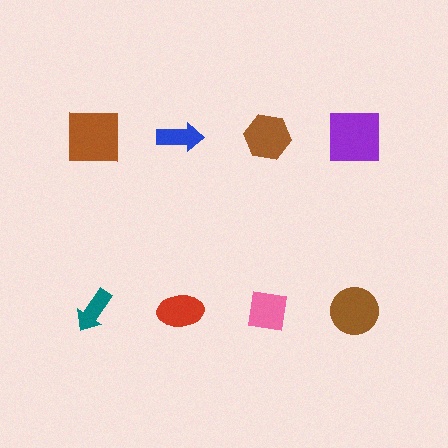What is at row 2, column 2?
A red ellipse.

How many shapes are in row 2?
4 shapes.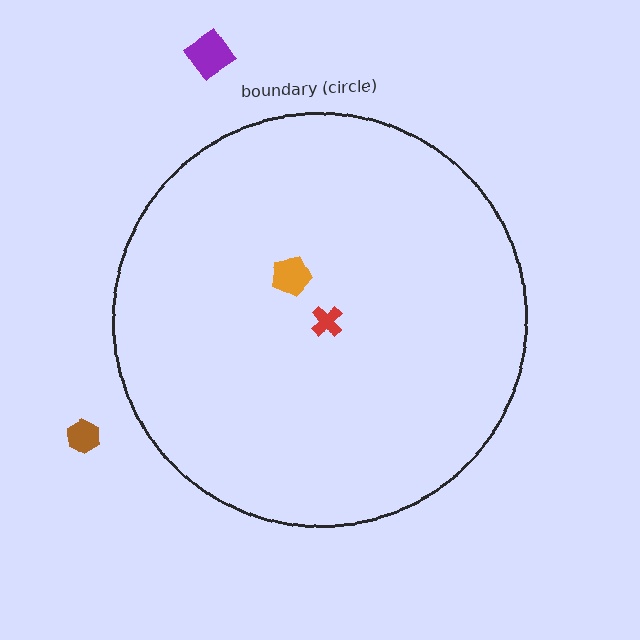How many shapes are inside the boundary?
2 inside, 2 outside.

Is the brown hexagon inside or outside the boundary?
Outside.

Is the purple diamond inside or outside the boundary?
Outside.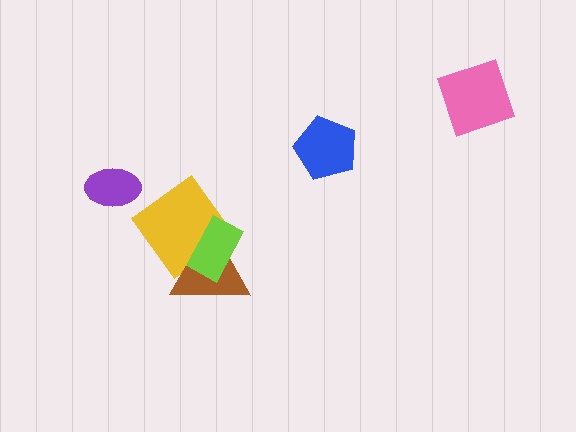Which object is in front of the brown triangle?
The lime rectangle is in front of the brown triangle.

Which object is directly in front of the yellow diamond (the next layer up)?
The brown triangle is directly in front of the yellow diamond.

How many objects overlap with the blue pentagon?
0 objects overlap with the blue pentagon.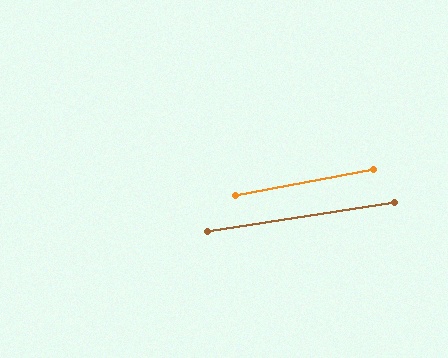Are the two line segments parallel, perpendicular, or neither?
Parallel — their directions differ by only 1.7°.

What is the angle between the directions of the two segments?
Approximately 2 degrees.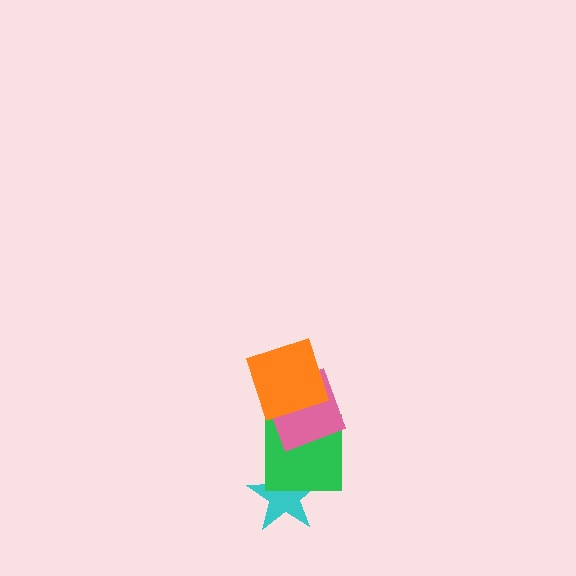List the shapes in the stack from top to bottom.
From top to bottom: the orange square, the pink square, the green square, the cyan star.